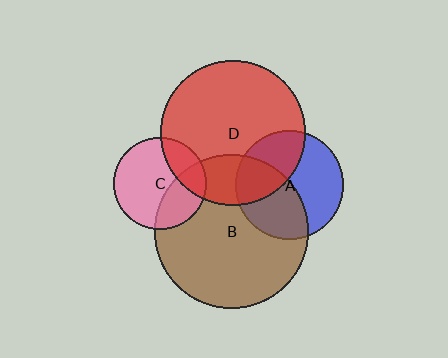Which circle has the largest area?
Circle B (brown).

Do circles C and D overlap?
Yes.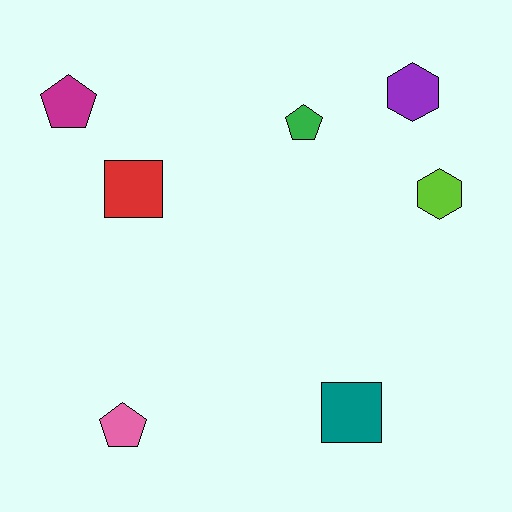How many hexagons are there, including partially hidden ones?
There are 2 hexagons.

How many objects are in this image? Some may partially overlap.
There are 7 objects.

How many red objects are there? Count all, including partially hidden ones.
There is 1 red object.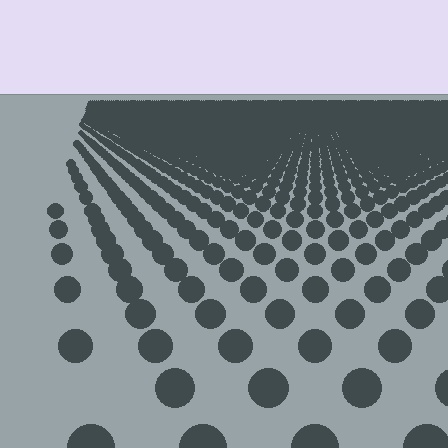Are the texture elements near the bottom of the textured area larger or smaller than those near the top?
Larger. Near the bottom, elements are closer to the viewer and appear at a bigger on-screen size.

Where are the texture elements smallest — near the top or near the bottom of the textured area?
Near the top.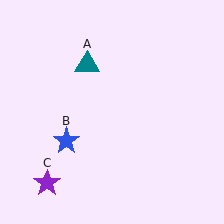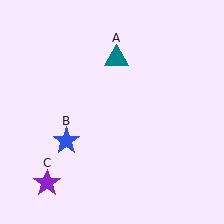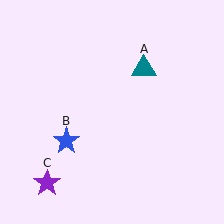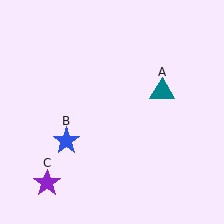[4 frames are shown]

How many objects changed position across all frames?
1 object changed position: teal triangle (object A).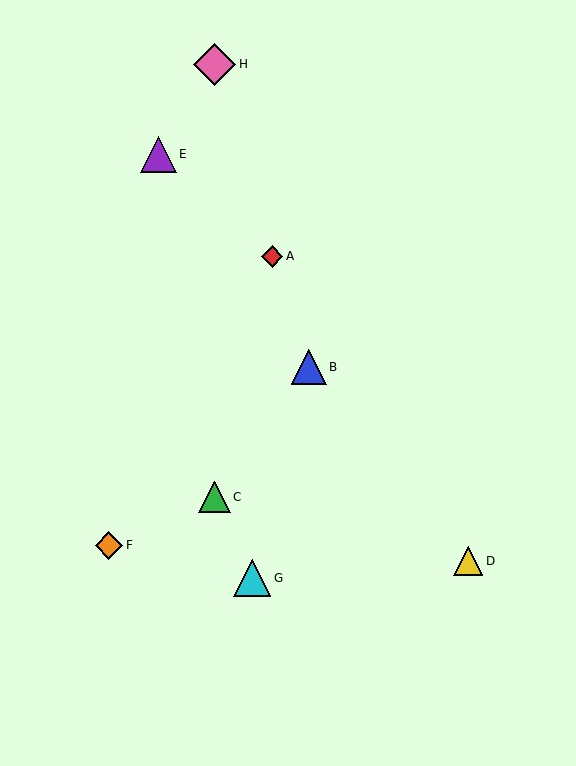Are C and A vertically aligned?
No, C is at x≈215 and A is at x≈272.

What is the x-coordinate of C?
Object C is at x≈215.